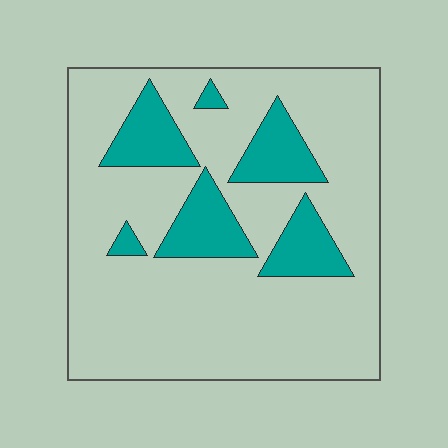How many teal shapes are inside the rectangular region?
6.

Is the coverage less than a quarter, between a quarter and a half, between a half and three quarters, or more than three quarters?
Less than a quarter.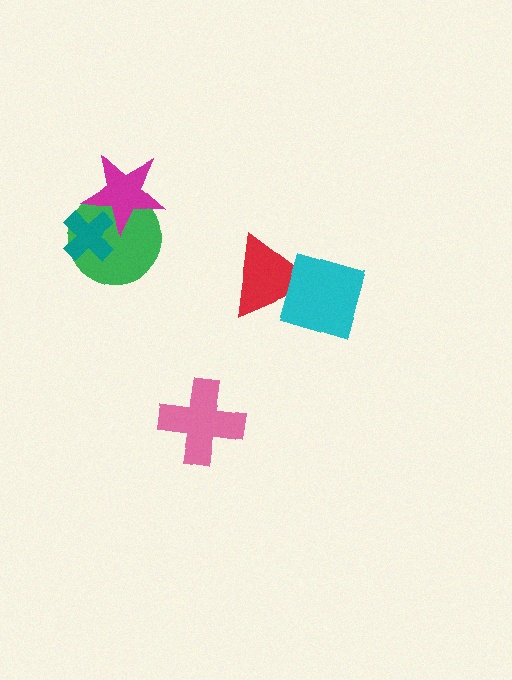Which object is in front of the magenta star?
The teal cross is in front of the magenta star.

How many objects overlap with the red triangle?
1 object overlaps with the red triangle.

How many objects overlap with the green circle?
2 objects overlap with the green circle.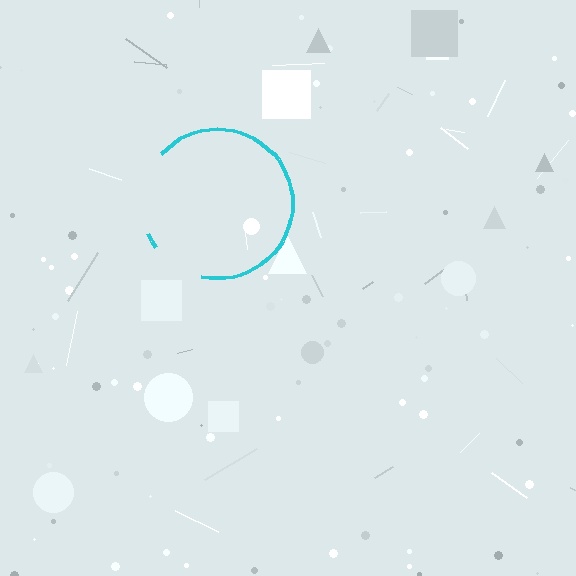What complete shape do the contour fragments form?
The contour fragments form a circle.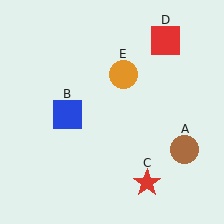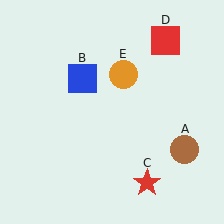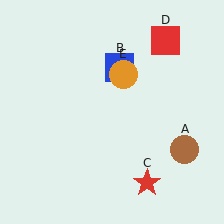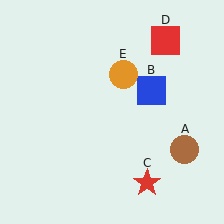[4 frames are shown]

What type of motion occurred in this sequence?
The blue square (object B) rotated clockwise around the center of the scene.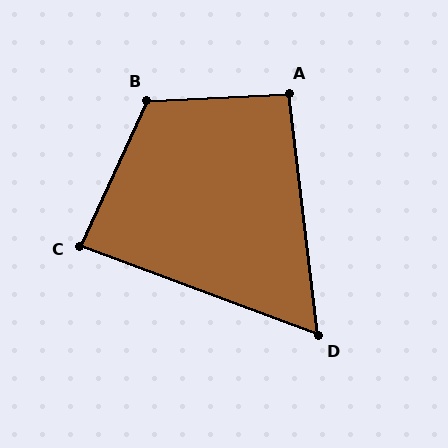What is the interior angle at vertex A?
Approximately 94 degrees (approximately right).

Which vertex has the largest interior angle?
B, at approximately 117 degrees.